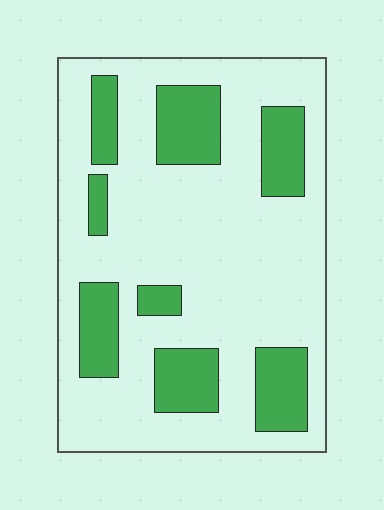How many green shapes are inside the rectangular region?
8.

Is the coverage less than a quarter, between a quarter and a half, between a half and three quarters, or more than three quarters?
Between a quarter and a half.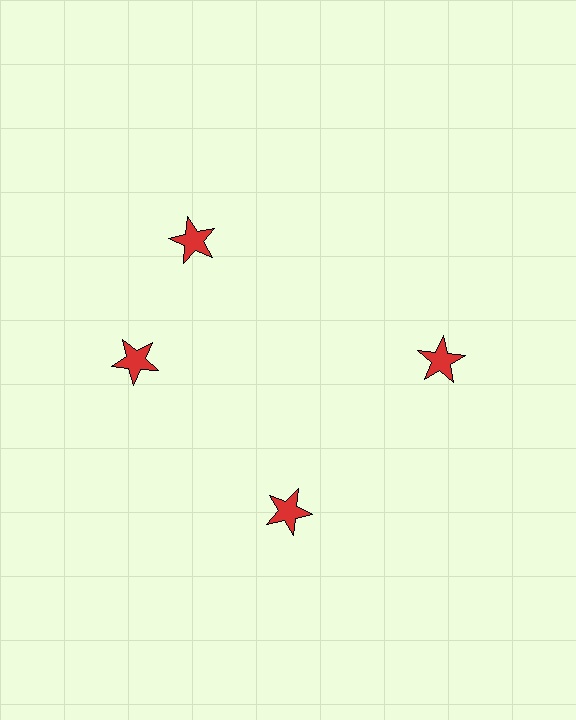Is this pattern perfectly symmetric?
No. The 4 red stars are arranged in a ring, but one element near the 12 o'clock position is rotated out of alignment along the ring, breaking the 4-fold rotational symmetry.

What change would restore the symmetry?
The symmetry would be restored by rotating it back into even spacing with its neighbors so that all 4 stars sit at equal angles and equal distance from the center.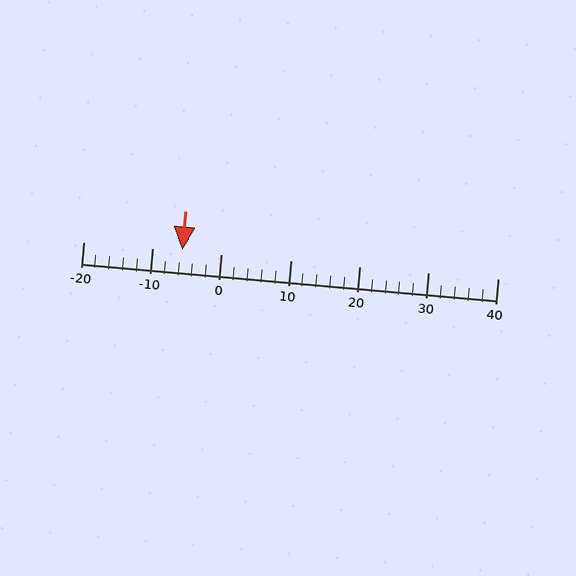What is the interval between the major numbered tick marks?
The major tick marks are spaced 10 units apart.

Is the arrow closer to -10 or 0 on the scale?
The arrow is closer to -10.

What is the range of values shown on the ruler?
The ruler shows values from -20 to 40.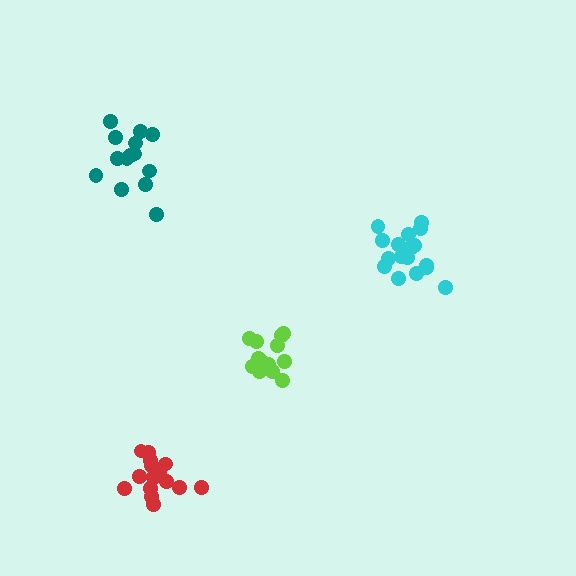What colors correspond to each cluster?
The clusters are colored: red, teal, cyan, lime.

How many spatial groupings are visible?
There are 4 spatial groupings.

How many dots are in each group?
Group 1: 15 dots, Group 2: 14 dots, Group 3: 17 dots, Group 4: 14 dots (60 total).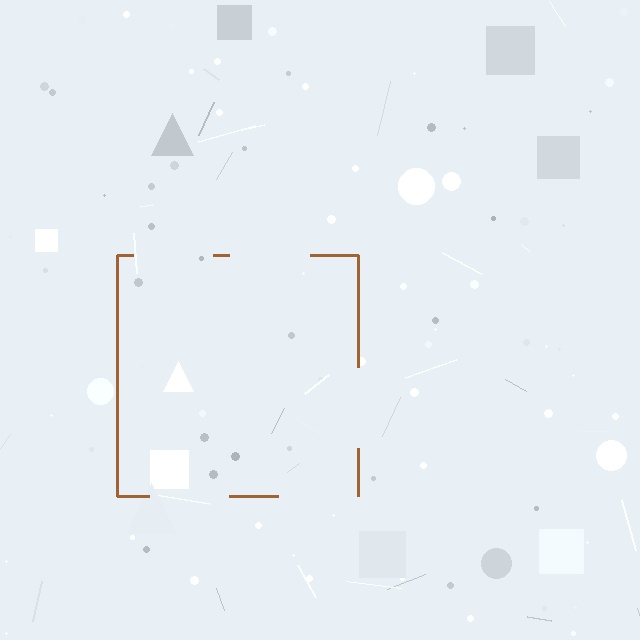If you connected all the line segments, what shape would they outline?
They would outline a square.